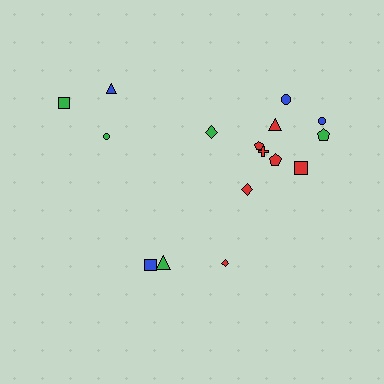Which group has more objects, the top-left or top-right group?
The top-right group.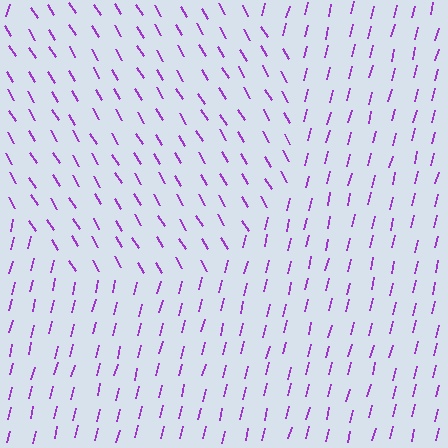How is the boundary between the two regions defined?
The boundary is defined purely by a change in line orientation (approximately 45 degrees difference). All lines are the same color and thickness.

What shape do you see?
I see a circle.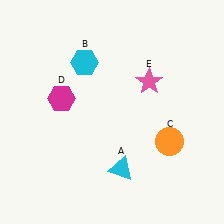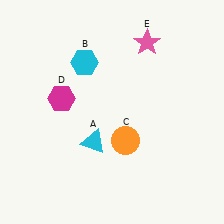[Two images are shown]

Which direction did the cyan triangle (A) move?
The cyan triangle (A) moved left.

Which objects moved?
The objects that moved are: the cyan triangle (A), the orange circle (C), the pink star (E).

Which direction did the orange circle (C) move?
The orange circle (C) moved left.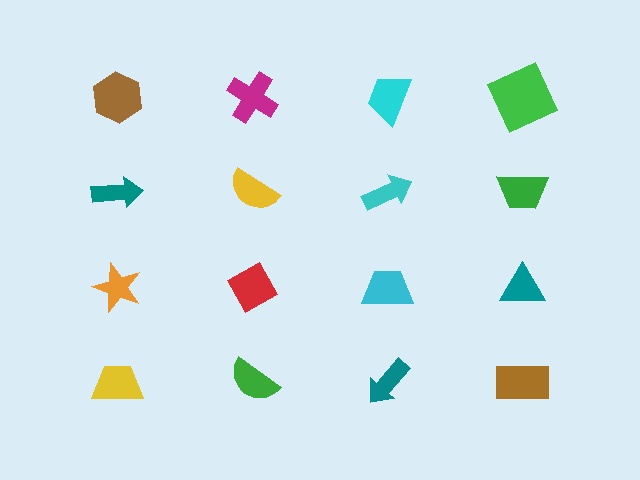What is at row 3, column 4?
A teal triangle.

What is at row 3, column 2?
A red diamond.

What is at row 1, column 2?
A magenta cross.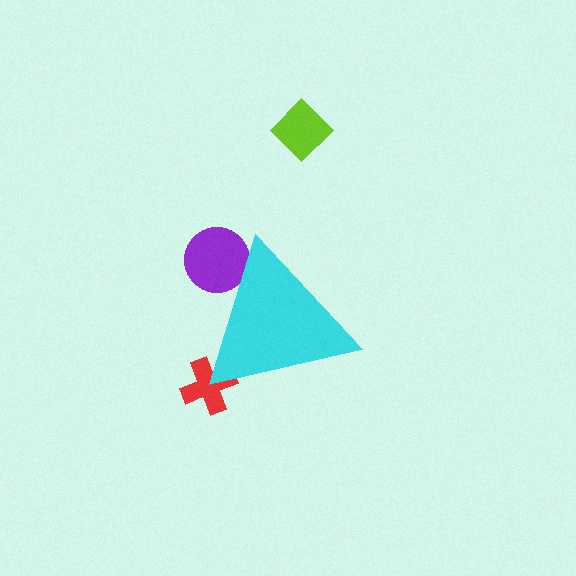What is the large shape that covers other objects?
A cyan triangle.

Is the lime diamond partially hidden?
No, the lime diamond is fully visible.